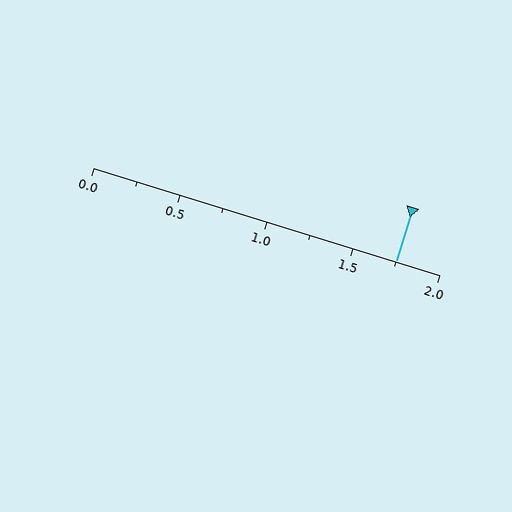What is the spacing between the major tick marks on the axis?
The major ticks are spaced 0.5 apart.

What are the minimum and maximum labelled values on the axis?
The axis runs from 0.0 to 2.0.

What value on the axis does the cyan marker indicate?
The marker indicates approximately 1.75.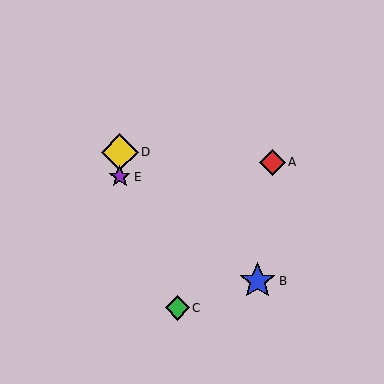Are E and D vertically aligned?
Yes, both are at x≈120.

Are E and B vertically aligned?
No, E is at x≈120 and B is at x≈258.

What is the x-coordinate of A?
Object A is at x≈272.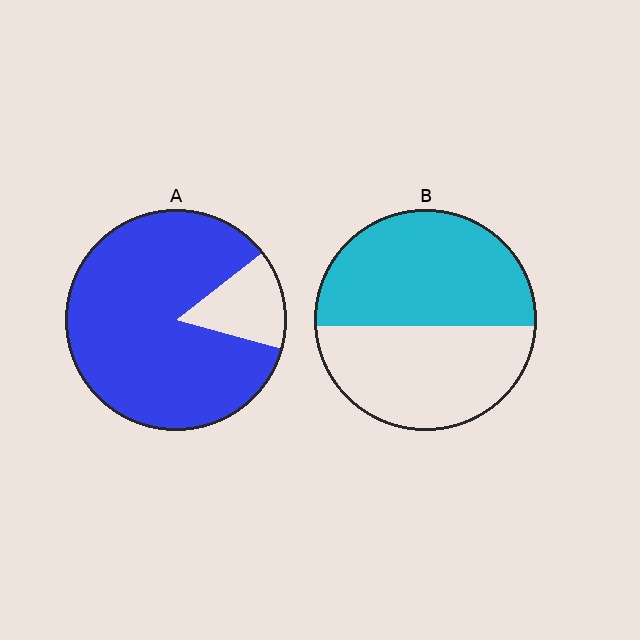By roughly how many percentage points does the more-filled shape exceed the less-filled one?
By roughly 30 percentage points (A over B).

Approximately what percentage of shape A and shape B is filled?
A is approximately 85% and B is approximately 55%.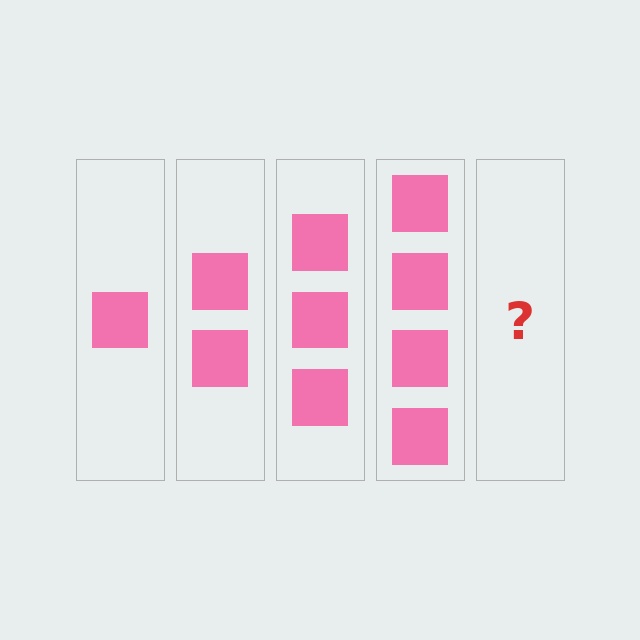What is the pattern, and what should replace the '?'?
The pattern is that each step adds one more square. The '?' should be 5 squares.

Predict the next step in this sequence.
The next step is 5 squares.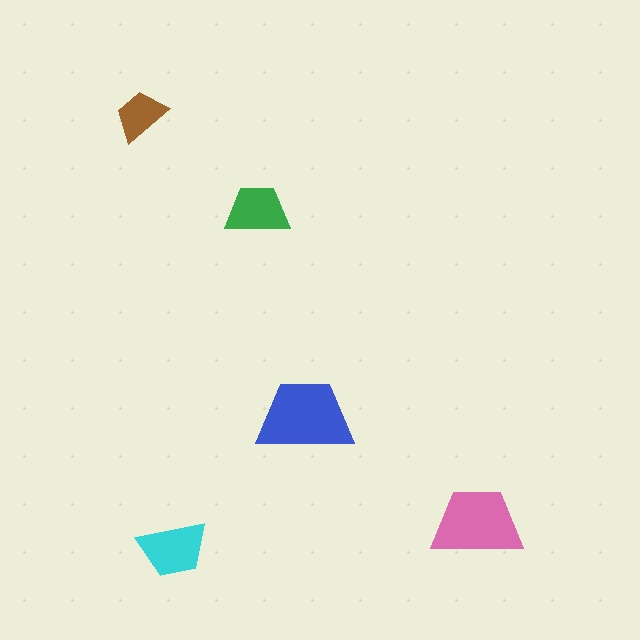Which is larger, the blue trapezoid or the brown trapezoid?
The blue one.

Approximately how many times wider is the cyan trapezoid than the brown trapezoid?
About 1.5 times wider.